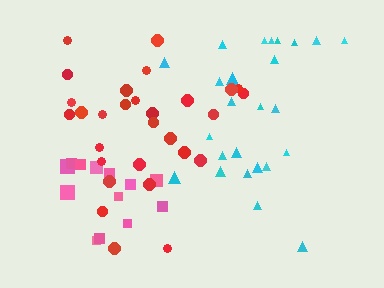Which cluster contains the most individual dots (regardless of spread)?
Red (29).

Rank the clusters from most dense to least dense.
red, pink, cyan.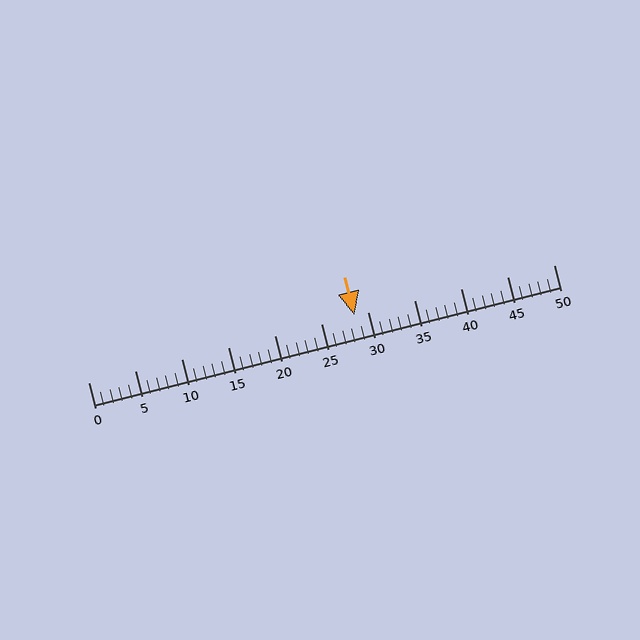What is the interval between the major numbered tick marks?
The major tick marks are spaced 5 units apart.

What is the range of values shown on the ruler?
The ruler shows values from 0 to 50.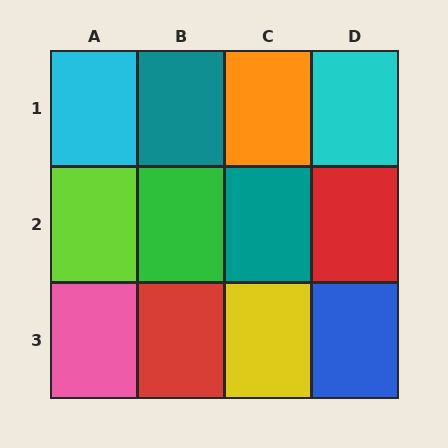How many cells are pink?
1 cell is pink.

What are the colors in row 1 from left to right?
Cyan, teal, orange, cyan.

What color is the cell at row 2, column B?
Green.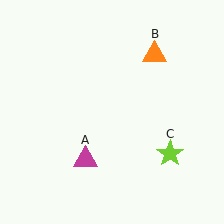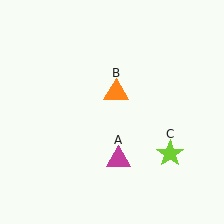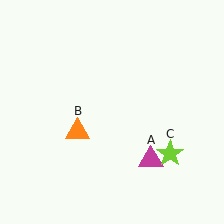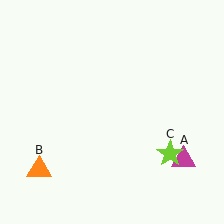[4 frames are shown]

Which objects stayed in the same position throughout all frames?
Lime star (object C) remained stationary.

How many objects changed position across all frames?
2 objects changed position: magenta triangle (object A), orange triangle (object B).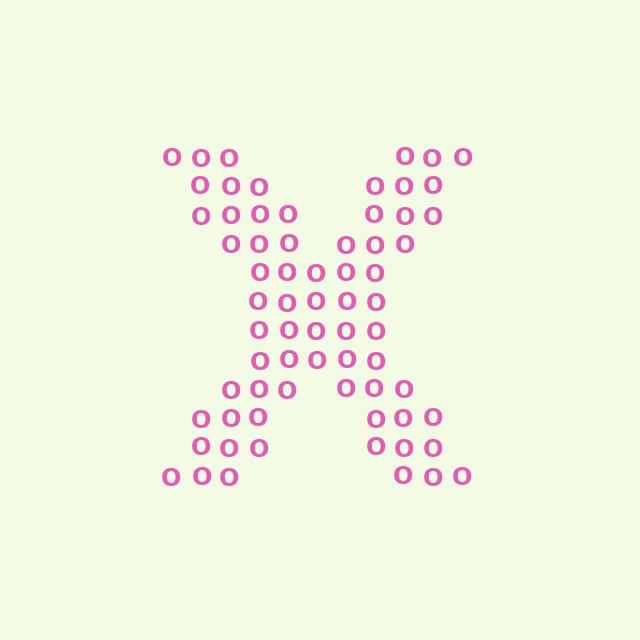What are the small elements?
The small elements are letter O's.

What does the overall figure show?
The overall figure shows the letter X.